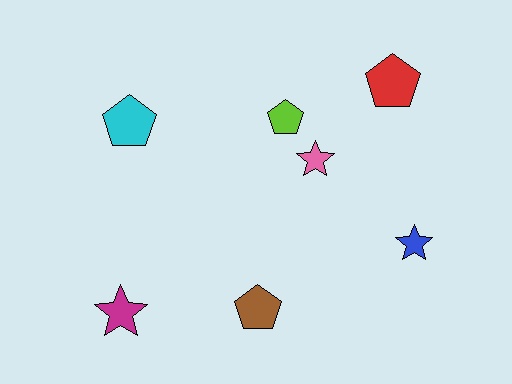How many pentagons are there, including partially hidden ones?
There are 4 pentagons.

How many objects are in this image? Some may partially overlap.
There are 7 objects.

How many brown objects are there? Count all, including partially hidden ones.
There is 1 brown object.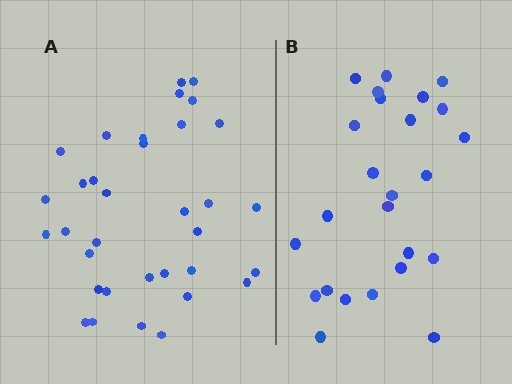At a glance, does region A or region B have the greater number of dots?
Region A (the left region) has more dots.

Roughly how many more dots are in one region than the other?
Region A has roughly 8 or so more dots than region B.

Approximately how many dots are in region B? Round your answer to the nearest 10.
About 20 dots. (The exact count is 25, which rounds to 20.)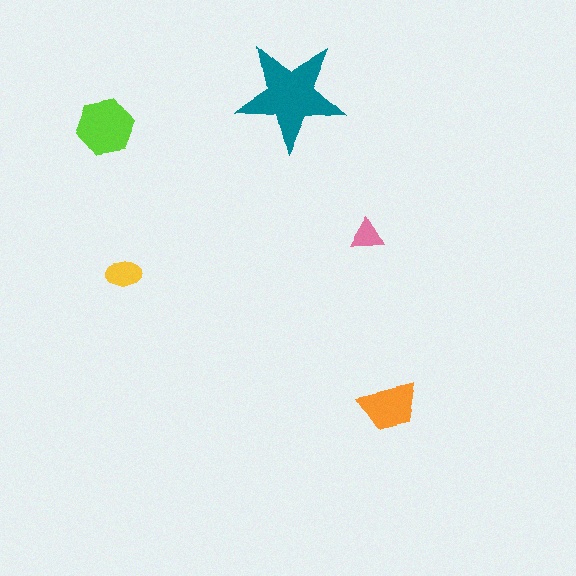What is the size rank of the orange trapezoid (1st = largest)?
3rd.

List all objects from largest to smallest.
The teal star, the lime hexagon, the orange trapezoid, the yellow ellipse, the pink triangle.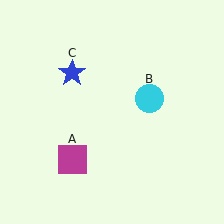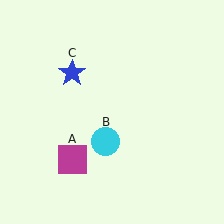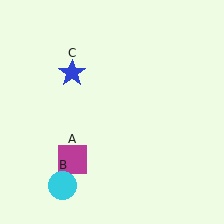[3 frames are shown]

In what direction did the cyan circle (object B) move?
The cyan circle (object B) moved down and to the left.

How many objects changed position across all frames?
1 object changed position: cyan circle (object B).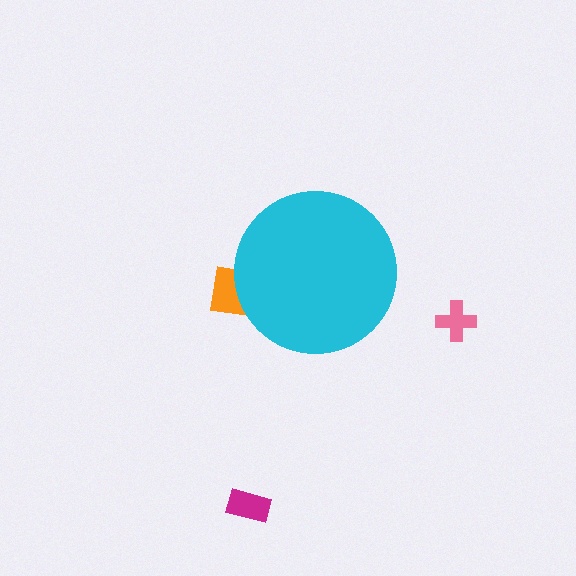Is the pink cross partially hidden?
No, the pink cross is fully visible.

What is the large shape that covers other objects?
A cyan circle.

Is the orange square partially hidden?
Yes, the orange square is partially hidden behind the cyan circle.